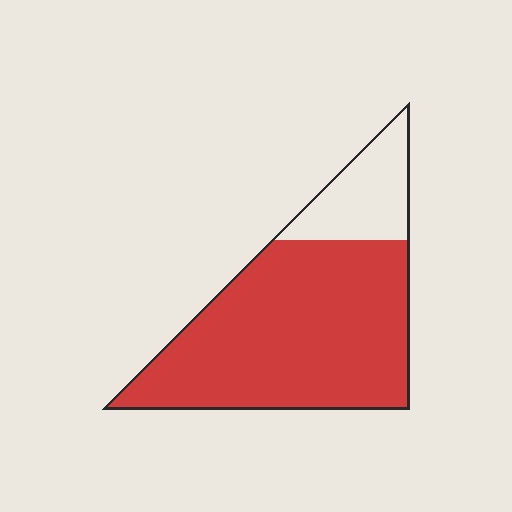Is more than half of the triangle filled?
Yes.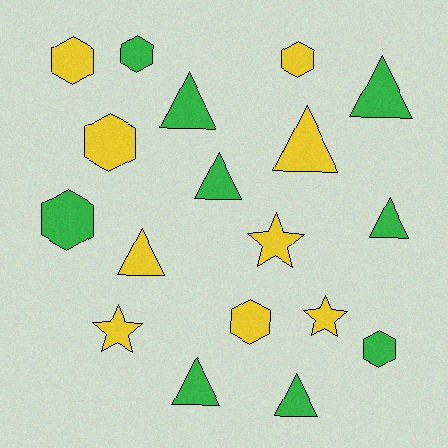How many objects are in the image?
There are 18 objects.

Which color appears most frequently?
Yellow, with 9 objects.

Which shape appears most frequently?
Triangle, with 8 objects.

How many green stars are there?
There are no green stars.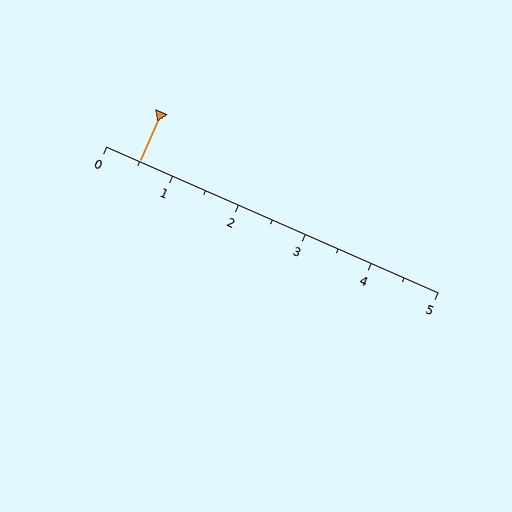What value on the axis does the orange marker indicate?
The marker indicates approximately 0.5.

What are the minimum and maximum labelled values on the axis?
The axis runs from 0 to 5.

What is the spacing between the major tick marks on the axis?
The major ticks are spaced 1 apart.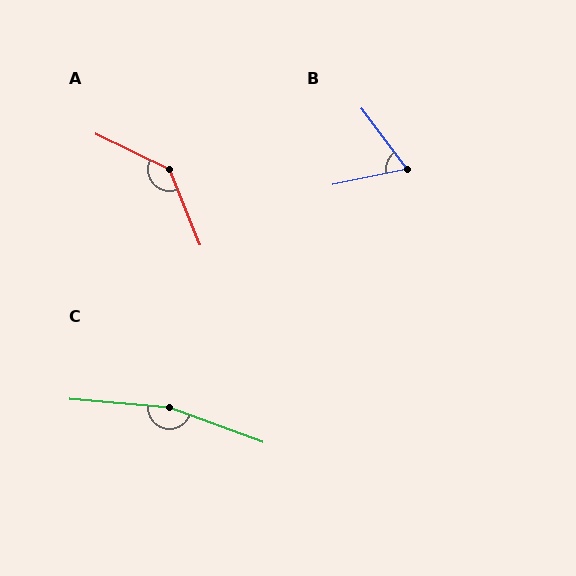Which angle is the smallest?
B, at approximately 65 degrees.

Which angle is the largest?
C, at approximately 165 degrees.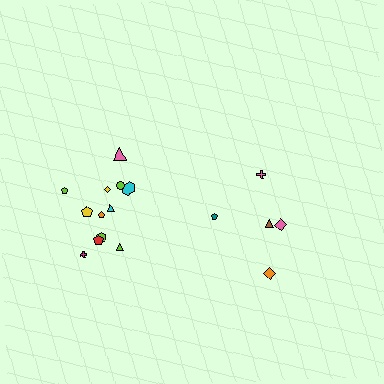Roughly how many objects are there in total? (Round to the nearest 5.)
Roughly 15 objects in total.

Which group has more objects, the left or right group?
The left group.